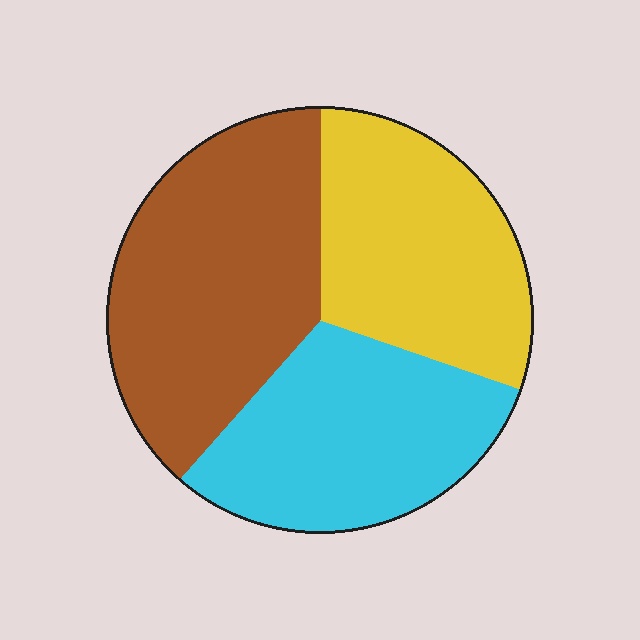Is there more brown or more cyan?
Brown.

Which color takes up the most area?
Brown, at roughly 40%.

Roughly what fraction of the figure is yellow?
Yellow takes up about one third (1/3) of the figure.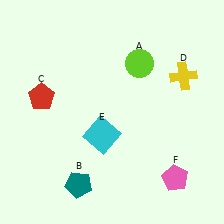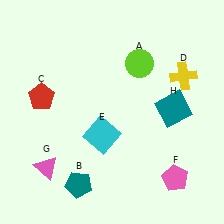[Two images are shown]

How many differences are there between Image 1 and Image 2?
There are 2 differences between the two images.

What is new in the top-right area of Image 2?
A teal square (H) was added in the top-right area of Image 2.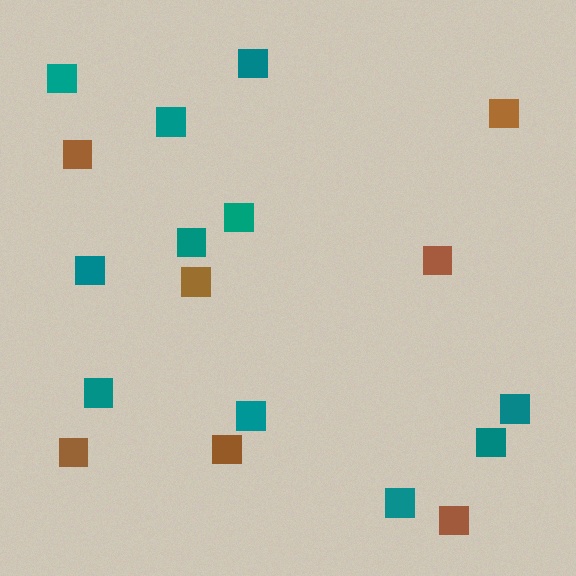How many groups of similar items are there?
There are 2 groups: one group of brown squares (7) and one group of teal squares (11).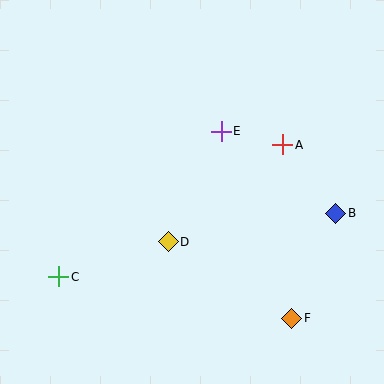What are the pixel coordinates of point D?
Point D is at (168, 242).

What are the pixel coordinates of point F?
Point F is at (291, 318).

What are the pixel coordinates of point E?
Point E is at (221, 131).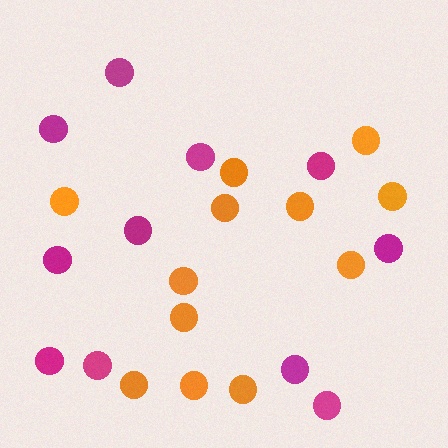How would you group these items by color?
There are 2 groups: one group of magenta circles (11) and one group of orange circles (12).